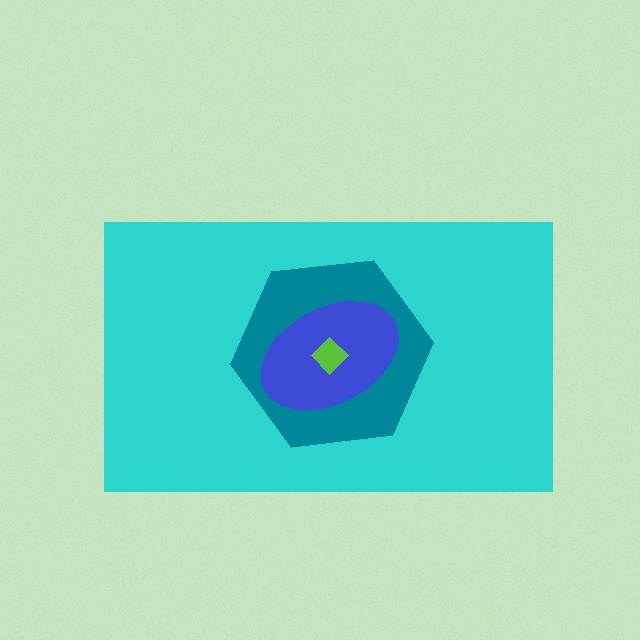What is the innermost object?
The lime diamond.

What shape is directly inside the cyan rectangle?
The teal hexagon.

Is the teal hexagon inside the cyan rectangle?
Yes.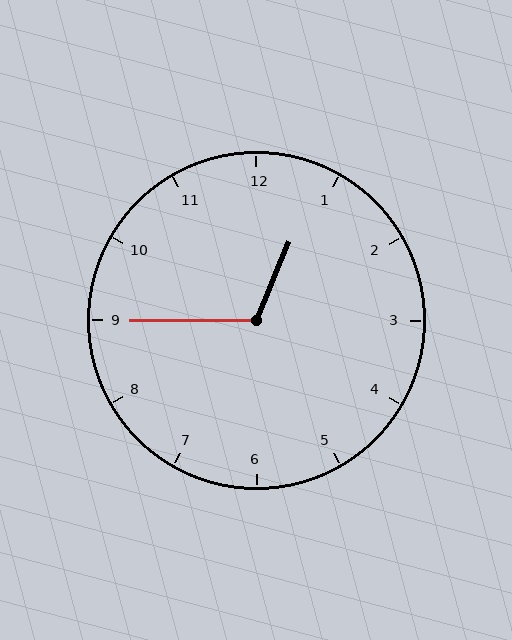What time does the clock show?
12:45.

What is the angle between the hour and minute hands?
Approximately 112 degrees.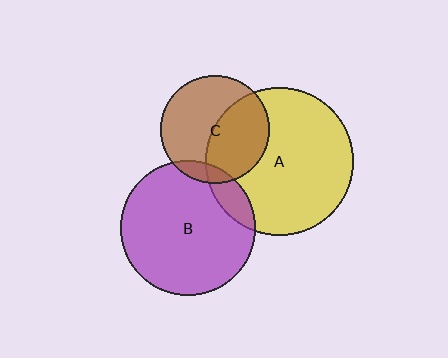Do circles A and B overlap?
Yes.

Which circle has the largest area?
Circle A (yellow).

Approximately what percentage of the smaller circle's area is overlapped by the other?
Approximately 10%.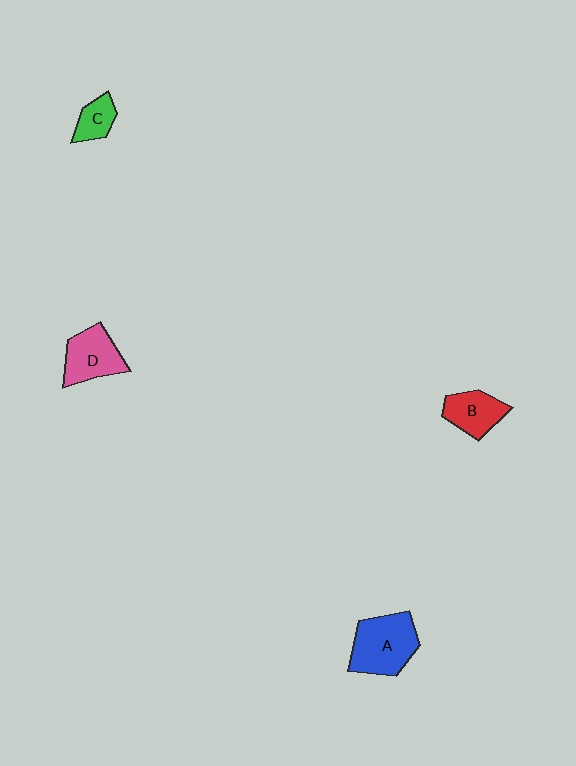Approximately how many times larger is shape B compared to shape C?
Approximately 1.5 times.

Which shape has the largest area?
Shape A (blue).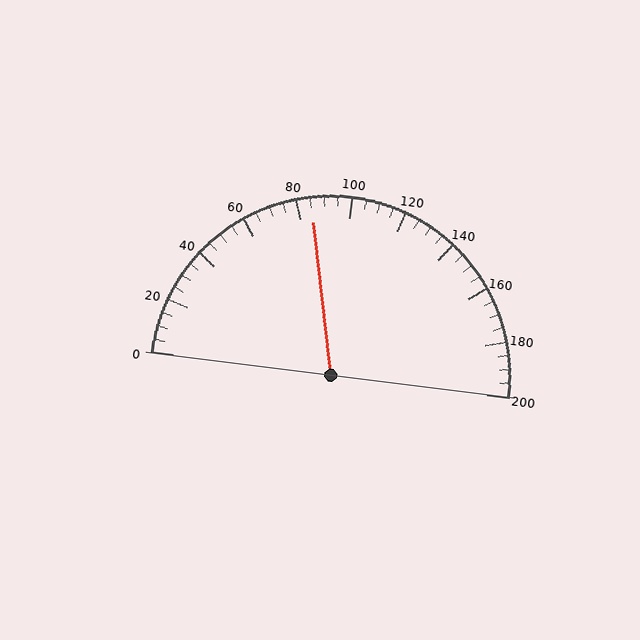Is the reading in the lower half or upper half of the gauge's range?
The reading is in the lower half of the range (0 to 200).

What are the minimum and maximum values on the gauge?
The gauge ranges from 0 to 200.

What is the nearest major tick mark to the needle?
The nearest major tick mark is 80.